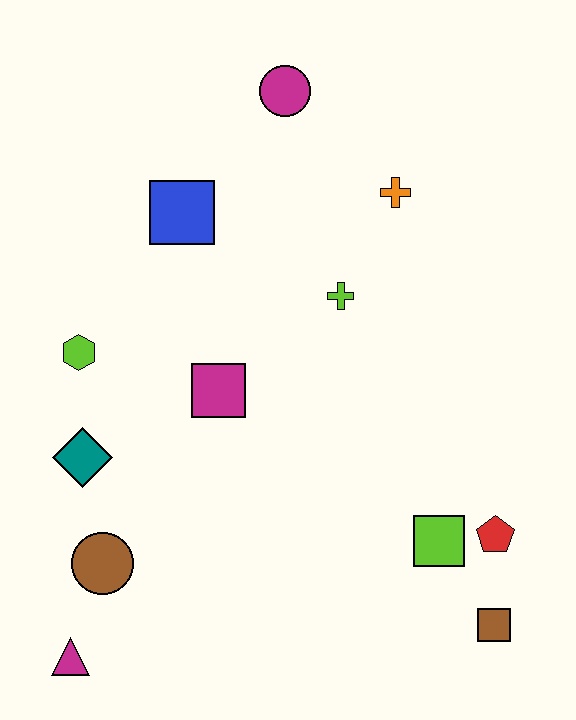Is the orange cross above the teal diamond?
Yes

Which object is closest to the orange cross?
The lime cross is closest to the orange cross.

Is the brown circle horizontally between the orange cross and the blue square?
No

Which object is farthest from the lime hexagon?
The brown square is farthest from the lime hexagon.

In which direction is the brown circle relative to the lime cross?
The brown circle is below the lime cross.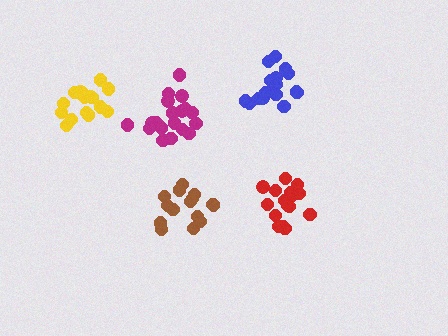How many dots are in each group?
Group 1: 16 dots, Group 2: 15 dots, Group 3: 16 dots, Group 4: 17 dots, Group 5: 20 dots (84 total).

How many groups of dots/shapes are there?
There are 5 groups.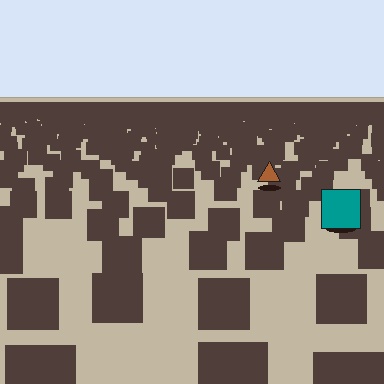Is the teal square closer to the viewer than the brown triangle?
Yes. The teal square is closer — you can tell from the texture gradient: the ground texture is coarser near it.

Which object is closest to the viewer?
The teal square is closest. The texture marks near it are larger and more spread out.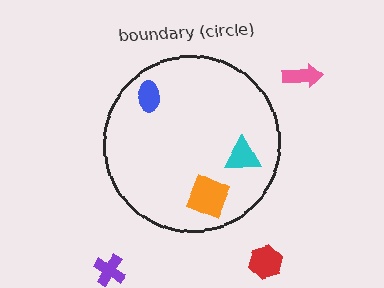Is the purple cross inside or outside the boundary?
Outside.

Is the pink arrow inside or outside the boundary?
Outside.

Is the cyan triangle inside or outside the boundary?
Inside.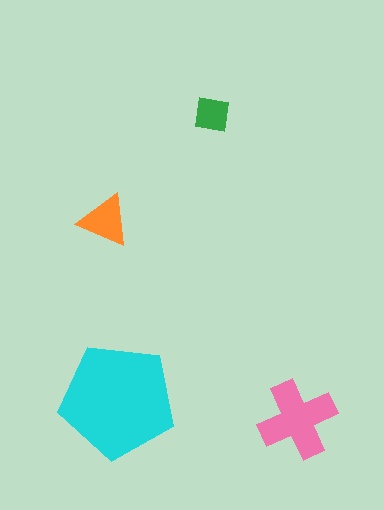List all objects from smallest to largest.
The green square, the orange triangle, the pink cross, the cyan pentagon.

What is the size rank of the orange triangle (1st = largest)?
3rd.